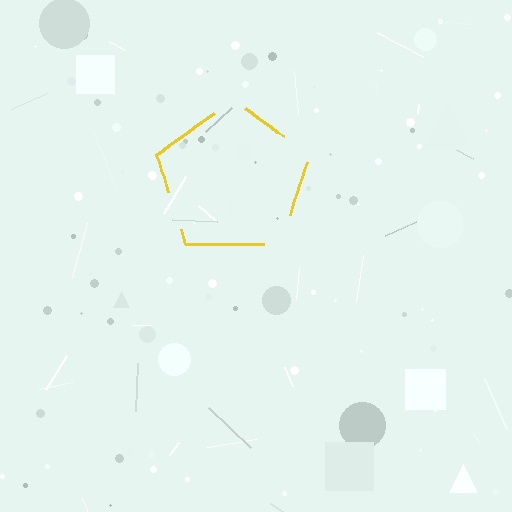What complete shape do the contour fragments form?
The contour fragments form a pentagon.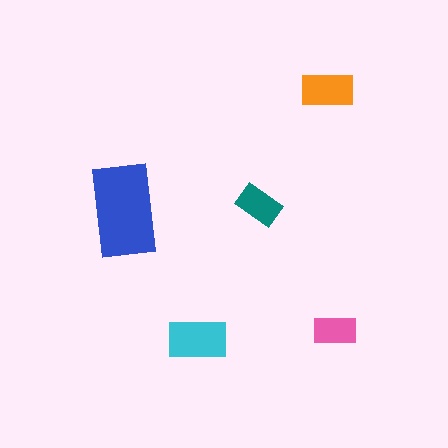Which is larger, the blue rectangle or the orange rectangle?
The blue one.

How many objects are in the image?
There are 5 objects in the image.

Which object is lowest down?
The cyan rectangle is bottommost.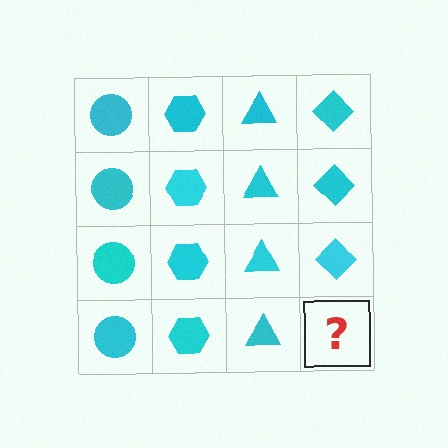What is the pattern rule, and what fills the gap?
The rule is that each column has a consistent shape. The gap should be filled with a cyan diamond.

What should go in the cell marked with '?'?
The missing cell should contain a cyan diamond.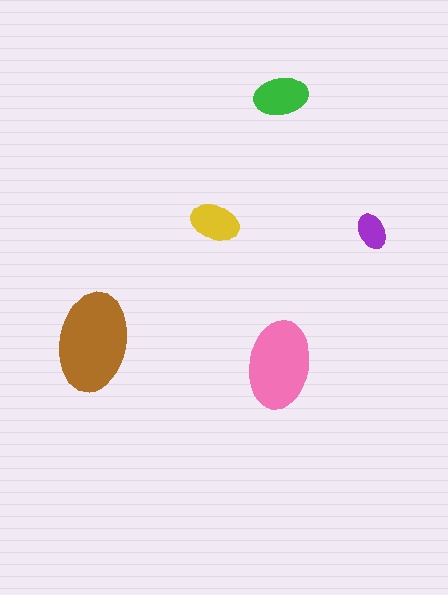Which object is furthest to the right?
The purple ellipse is rightmost.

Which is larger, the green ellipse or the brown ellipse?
The brown one.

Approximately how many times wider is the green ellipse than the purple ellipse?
About 1.5 times wider.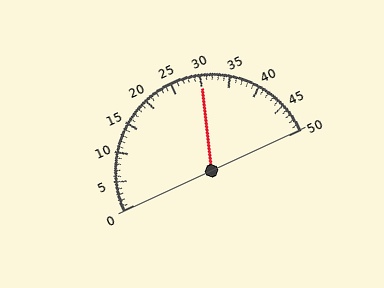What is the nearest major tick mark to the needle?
The nearest major tick mark is 30.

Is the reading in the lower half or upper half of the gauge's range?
The reading is in the upper half of the range (0 to 50).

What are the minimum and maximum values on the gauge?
The gauge ranges from 0 to 50.